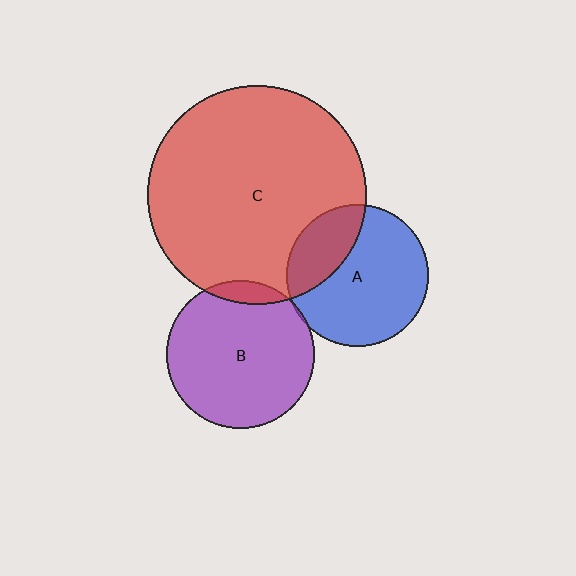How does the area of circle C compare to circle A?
Approximately 2.4 times.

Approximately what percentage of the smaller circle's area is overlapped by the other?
Approximately 5%.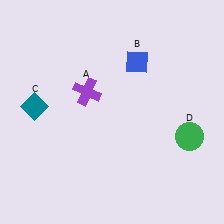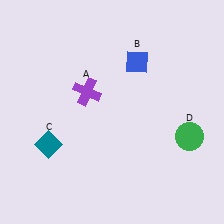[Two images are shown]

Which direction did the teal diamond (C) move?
The teal diamond (C) moved down.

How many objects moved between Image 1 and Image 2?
1 object moved between the two images.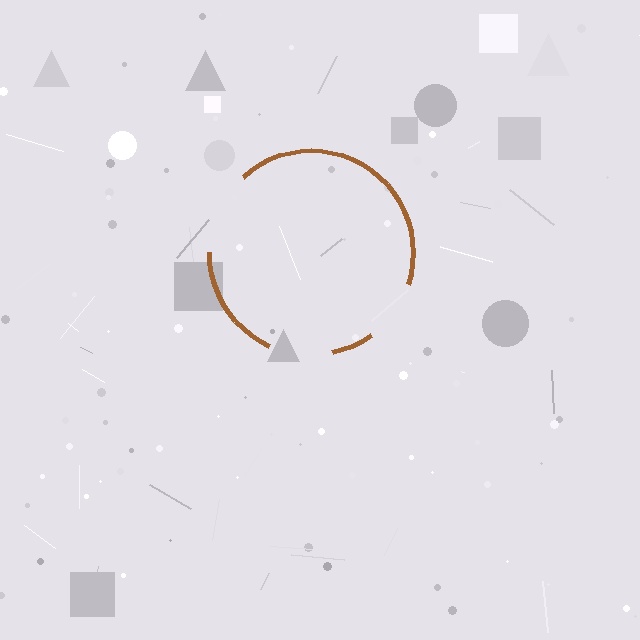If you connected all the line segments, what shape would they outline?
They would outline a circle.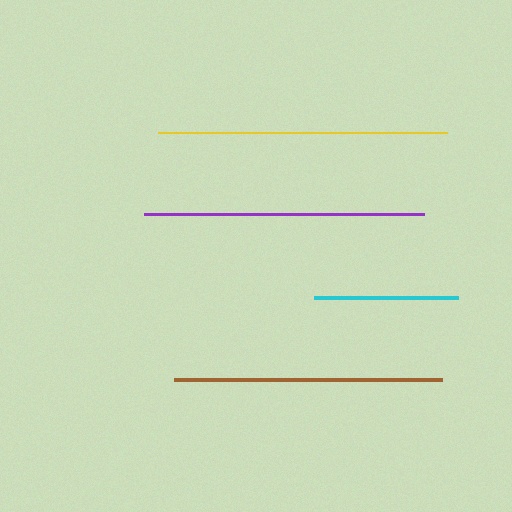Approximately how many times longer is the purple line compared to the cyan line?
The purple line is approximately 1.9 times the length of the cyan line.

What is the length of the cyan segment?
The cyan segment is approximately 144 pixels long.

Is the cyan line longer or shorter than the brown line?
The brown line is longer than the cyan line.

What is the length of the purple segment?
The purple segment is approximately 281 pixels long.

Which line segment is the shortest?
The cyan line is the shortest at approximately 144 pixels.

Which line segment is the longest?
The yellow line is the longest at approximately 289 pixels.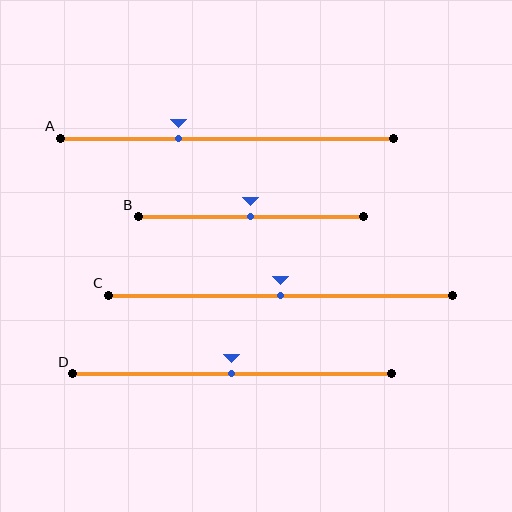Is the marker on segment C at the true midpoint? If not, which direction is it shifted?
Yes, the marker on segment C is at the true midpoint.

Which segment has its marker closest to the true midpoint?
Segment B has its marker closest to the true midpoint.